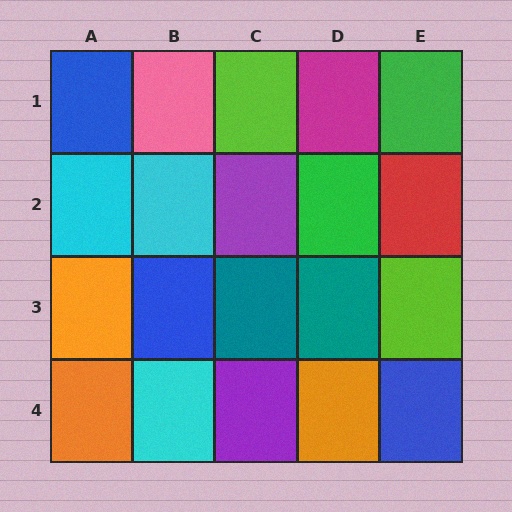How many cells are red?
1 cell is red.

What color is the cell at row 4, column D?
Orange.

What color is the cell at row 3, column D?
Teal.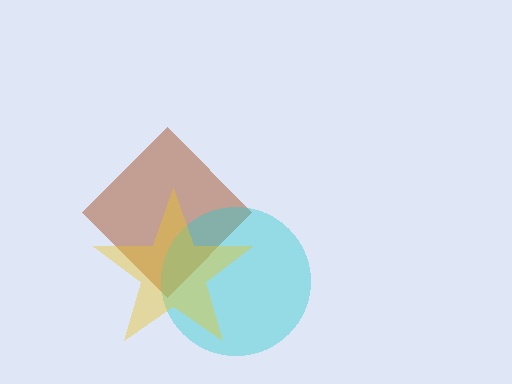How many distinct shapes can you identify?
There are 3 distinct shapes: a brown diamond, a cyan circle, a yellow star.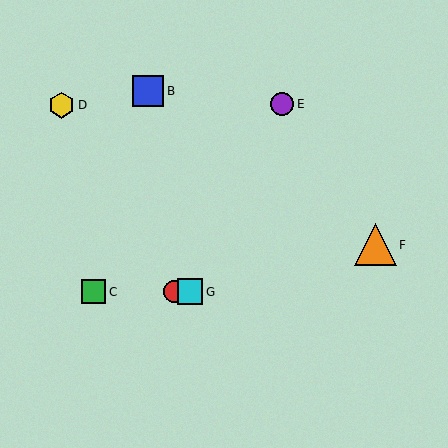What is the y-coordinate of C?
Object C is at y≈292.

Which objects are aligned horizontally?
Objects A, C, G are aligned horizontally.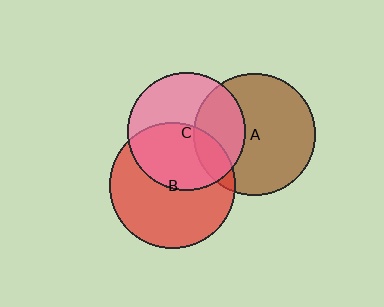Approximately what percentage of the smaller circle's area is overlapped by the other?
Approximately 30%.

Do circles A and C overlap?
Yes.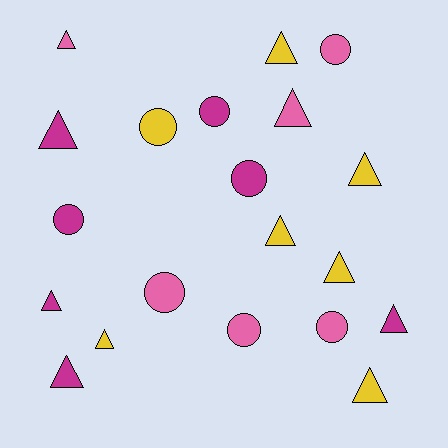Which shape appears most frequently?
Triangle, with 12 objects.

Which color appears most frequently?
Magenta, with 7 objects.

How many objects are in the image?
There are 20 objects.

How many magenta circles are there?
There are 3 magenta circles.